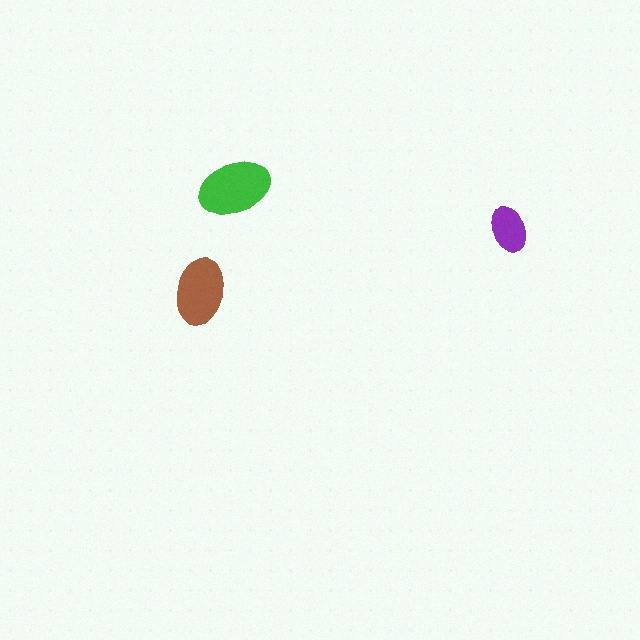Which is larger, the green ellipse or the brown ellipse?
The green one.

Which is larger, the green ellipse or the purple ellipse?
The green one.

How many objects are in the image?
There are 3 objects in the image.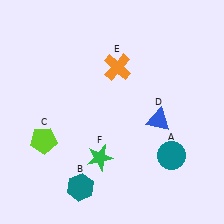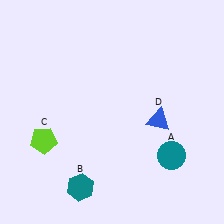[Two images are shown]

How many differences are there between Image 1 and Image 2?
There are 2 differences between the two images.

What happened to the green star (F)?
The green star (F) was removed in Image 2. It was in the bottom-left area of Image 1.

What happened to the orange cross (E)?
The orange cross (E) was removed in Image 2. It was in the top-right area of Image 1.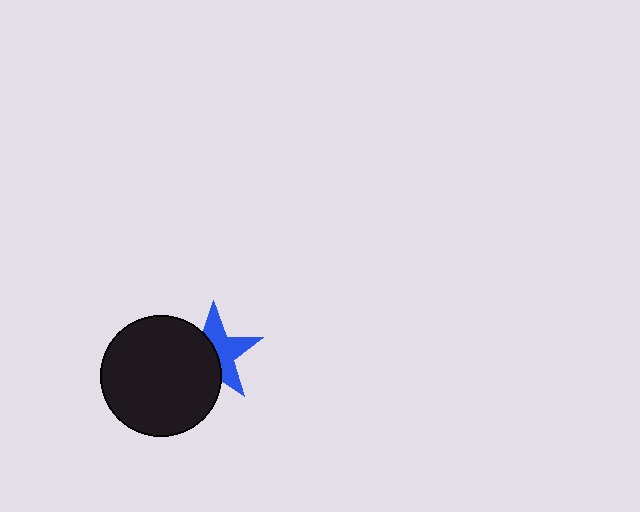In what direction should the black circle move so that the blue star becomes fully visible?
The black circle should move left. That is the shortest direction to clear the overlap and leave the blue star fully visible.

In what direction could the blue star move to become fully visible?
The blue star could move right. That would shift it out from behind the black circle entirely.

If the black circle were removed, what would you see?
You would see the complete blue star.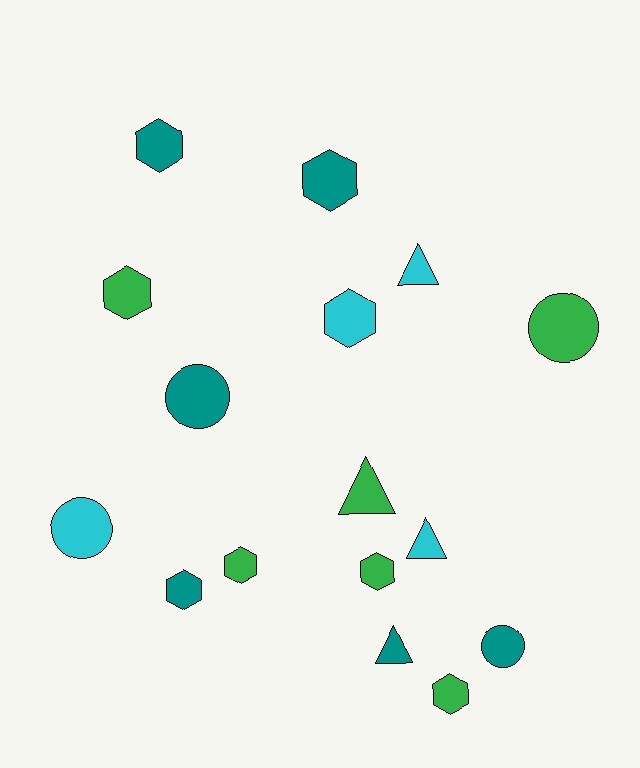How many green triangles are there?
There is 1 green triangle.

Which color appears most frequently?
Green, with 6 objects.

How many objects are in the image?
There are 16 objects.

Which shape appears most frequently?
Hexagon, with 8 objects.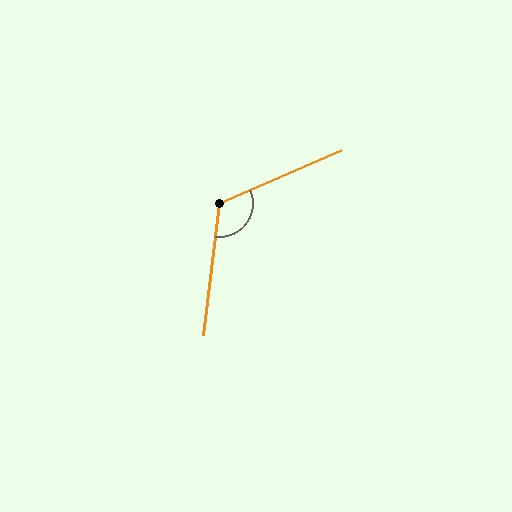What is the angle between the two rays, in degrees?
Approximately 120 degrees.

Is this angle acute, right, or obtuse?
It is obtuse.